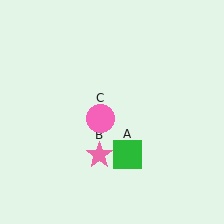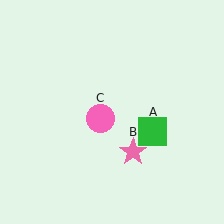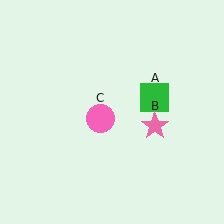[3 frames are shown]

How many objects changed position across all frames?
2 objects changed position: green square (object A), pink star (object B).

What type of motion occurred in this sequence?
The green square (object A), pink star (object B) rotated counterclockwise around the center of the scene.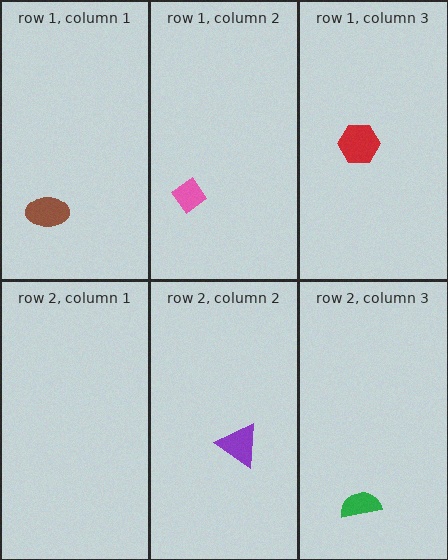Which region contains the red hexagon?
The row 1, column 3 region.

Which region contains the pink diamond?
The row 1, column 2 region.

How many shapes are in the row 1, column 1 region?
1.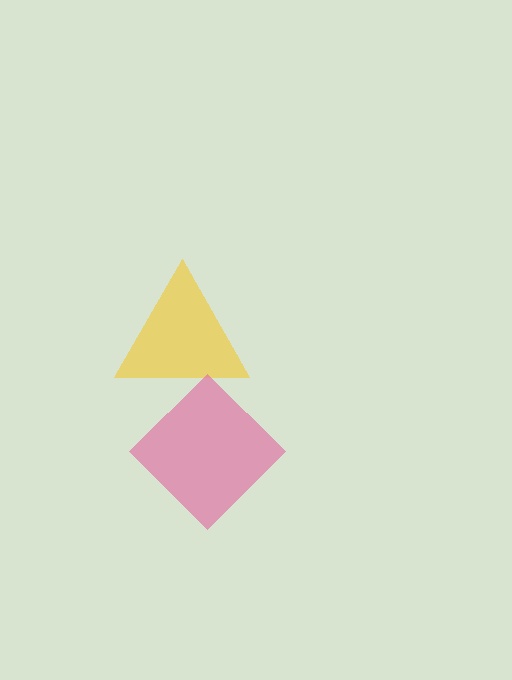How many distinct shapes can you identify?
There are 2 distinct shapes: a yellow triangle, a pink diamond.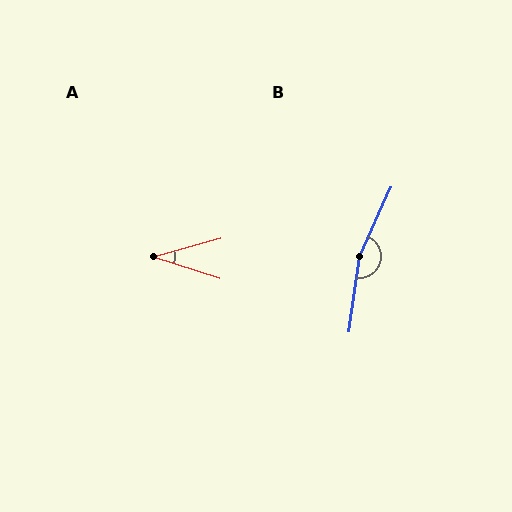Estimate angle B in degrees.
Approximately 163 degrees.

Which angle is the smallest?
A, at approximately 33 degrees.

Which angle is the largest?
B, at approximately 163 degrees.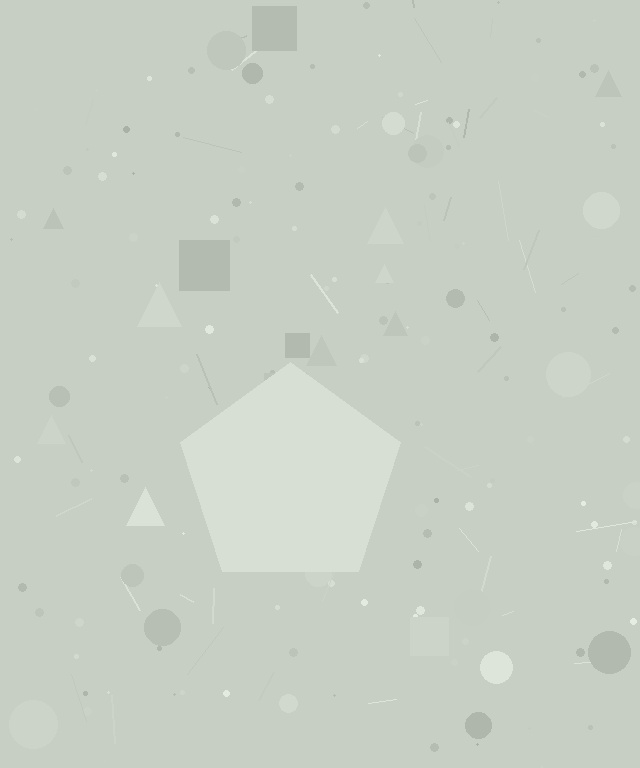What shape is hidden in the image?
A pentagon is hidden in the image.